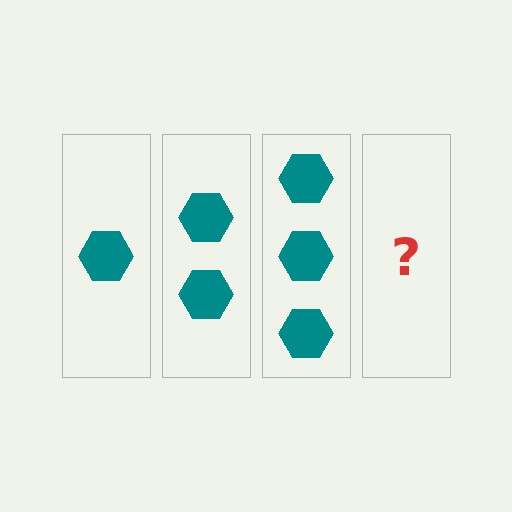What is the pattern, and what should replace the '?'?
The pattern is that each step adds one more hexagon. The '?' should be 4 hexagons.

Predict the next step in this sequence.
The next step is 4 hexagons.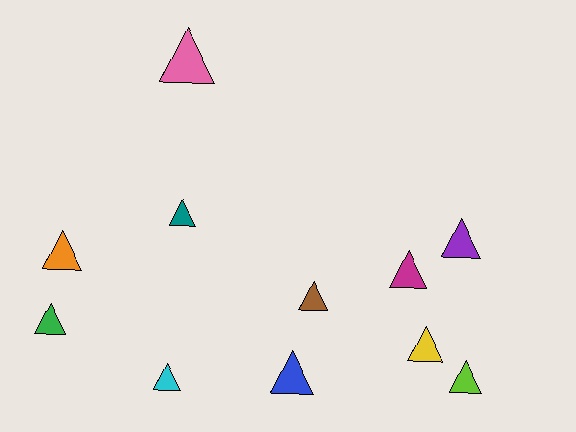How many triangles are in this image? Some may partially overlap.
There are 11 triangles.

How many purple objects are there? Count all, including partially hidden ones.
There is 1 purple object.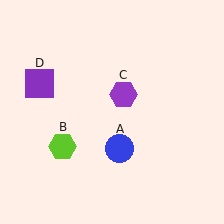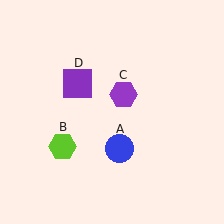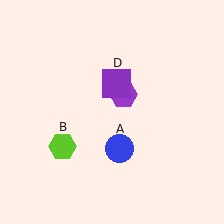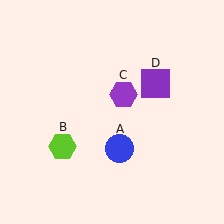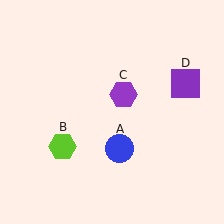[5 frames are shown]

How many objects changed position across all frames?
1 object changed position: purple square (object D).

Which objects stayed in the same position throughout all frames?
Blue circle (object A) and lime hexagon (object B) and purple hexagon (object C) remained stationary.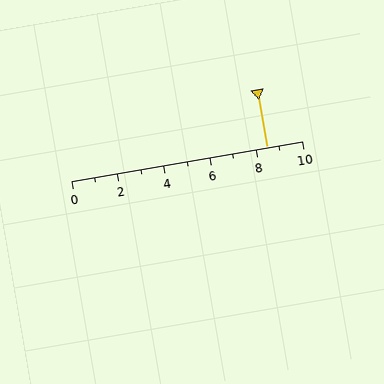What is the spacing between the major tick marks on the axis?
The major ticks are spaced 2 apart.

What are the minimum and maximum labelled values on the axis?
The axis runs from 0 to 10.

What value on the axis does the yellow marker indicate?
The marker indicates approximately 8.5.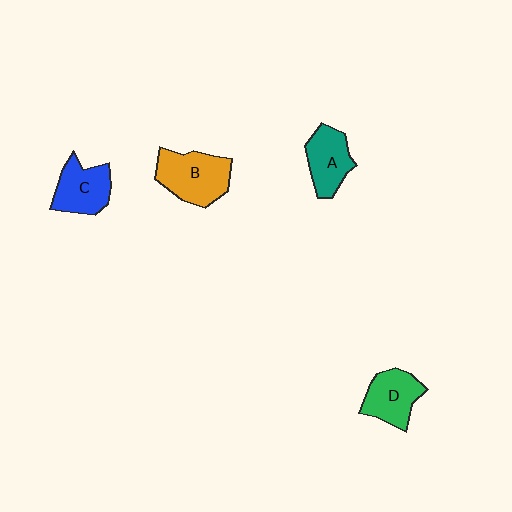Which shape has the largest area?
Shape B (orange).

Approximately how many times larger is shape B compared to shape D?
Approximately 1.3 times.